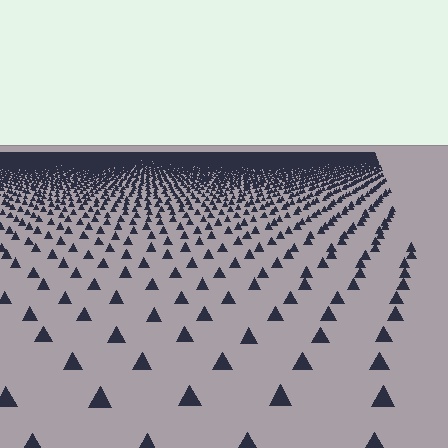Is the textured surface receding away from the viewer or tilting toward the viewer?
The surface is receding away from the viewer. Texture elements get smaller and denser toward the top.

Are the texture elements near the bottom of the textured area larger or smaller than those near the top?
Larger. Near the bottom, elements are closer to the viewer and appear at a bigger on-screen size.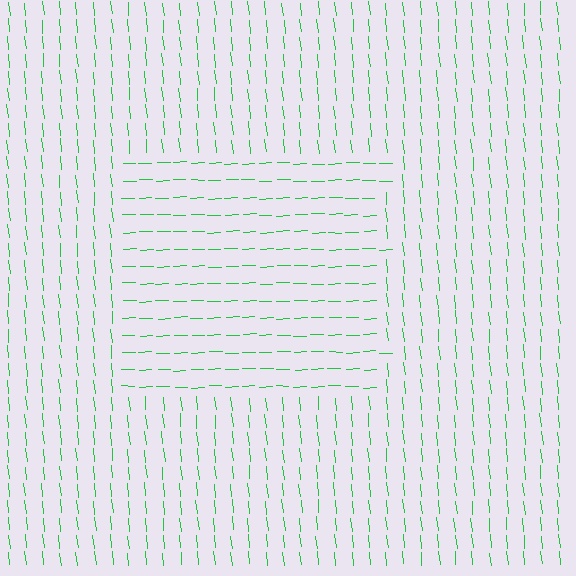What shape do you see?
I see a rectangle.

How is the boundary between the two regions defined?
The boundary is defined purely by a change in line orientation (approximately 86 degrees difference). All lines are the same color and thickness.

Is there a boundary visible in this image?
Yes, there is a texture boundary formed by a change in line orientation.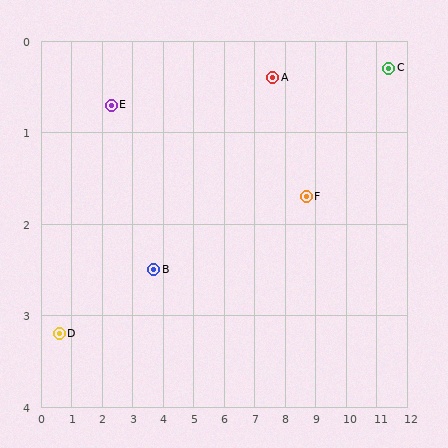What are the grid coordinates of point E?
Point E is at approximately (2.3, 0.7).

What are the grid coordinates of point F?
Point F is at approximately (8.7, 1.7).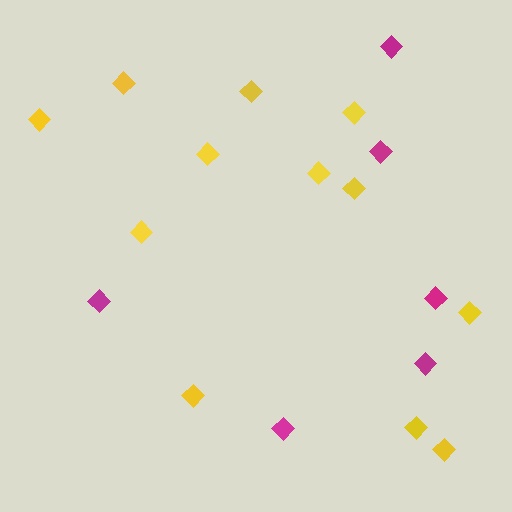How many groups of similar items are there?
There are 2 groups: one group of yellow diamonds (12) and one group of magenta diamonds (6).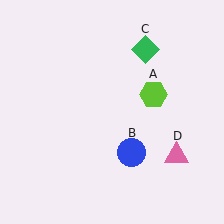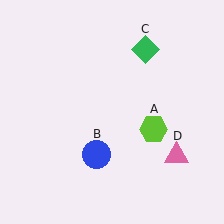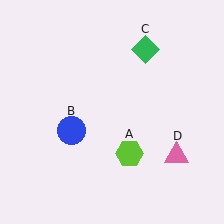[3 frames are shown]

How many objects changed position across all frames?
2 objects changed position: lime hexagon (object A), blue circle (object B).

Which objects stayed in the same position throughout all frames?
Green diamond (object C) and pink triangle (object D) remained stationary.